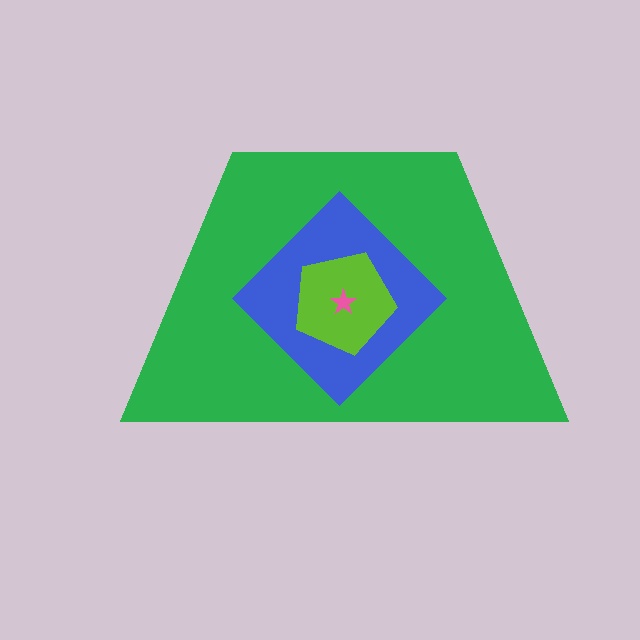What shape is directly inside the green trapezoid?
The blue diamond.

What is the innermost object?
The pink star.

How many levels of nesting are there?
4.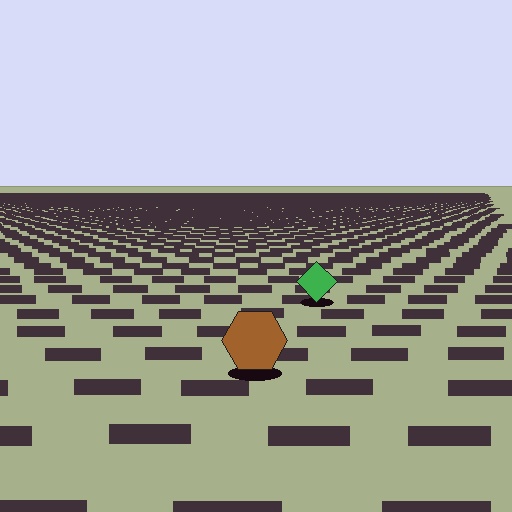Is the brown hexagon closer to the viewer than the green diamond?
Yes. The brown hexagon is closer — you can tell from the texture gradient: the ground texture is coarser near it.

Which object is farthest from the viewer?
The green diamond is farthest from the viewer. It appears smaller and the ground texture around it is denser.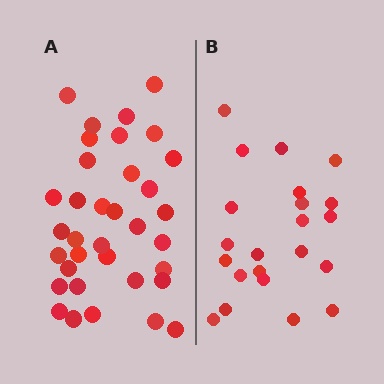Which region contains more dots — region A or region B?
Region A (the left region) has more dots.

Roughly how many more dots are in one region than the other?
Region A has approximately 15 more dots than region B.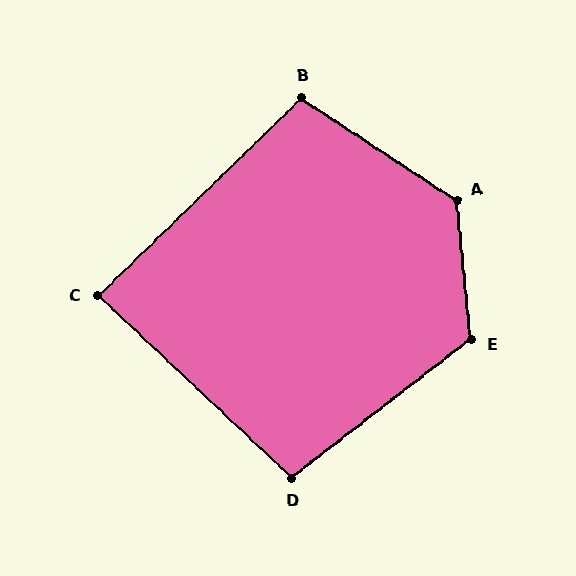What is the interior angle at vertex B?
Approximately 103 degrees (obtuse).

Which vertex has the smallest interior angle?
C, at approximately 87 degrees.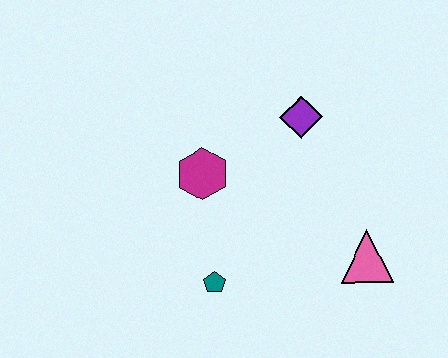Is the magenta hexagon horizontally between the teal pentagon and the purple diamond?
No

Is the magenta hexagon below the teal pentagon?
No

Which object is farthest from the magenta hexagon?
The pink triangle is farthest from the magenta hexagon.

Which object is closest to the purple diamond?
The magenta hexagon is closest to the purple diamond.